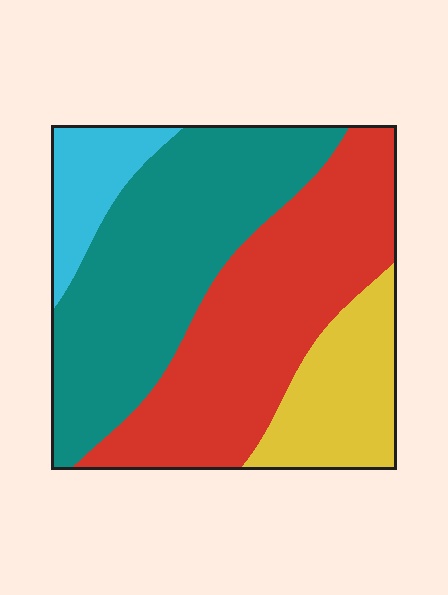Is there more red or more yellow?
Red.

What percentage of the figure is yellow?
Yellow takes up about one sixth (1/6) of the figure.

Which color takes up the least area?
Cyan, at roughly 10%.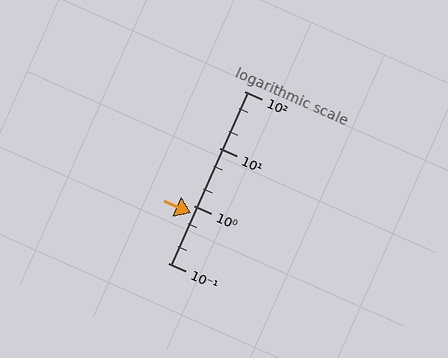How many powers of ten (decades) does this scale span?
The scale spans 3 decades, from 0.1 to 100.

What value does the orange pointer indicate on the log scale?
The pointer indicates approximately 0.75.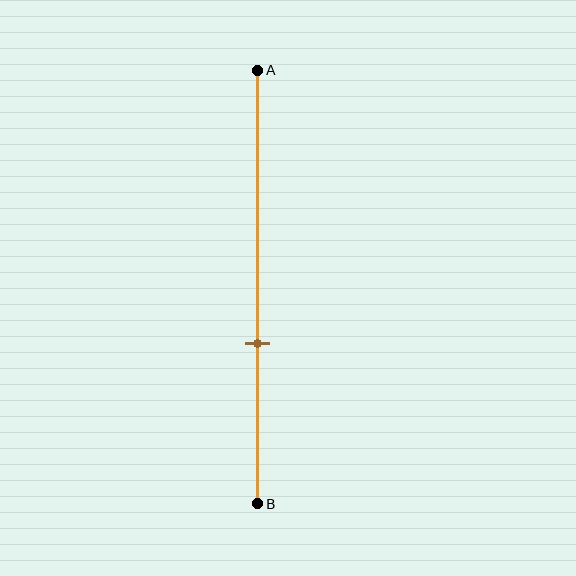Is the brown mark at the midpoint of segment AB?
No, the mark is at about 65% from A, not at the 50% midpoint.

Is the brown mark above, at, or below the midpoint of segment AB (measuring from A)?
The brown mark is below the midpoint of segment AB.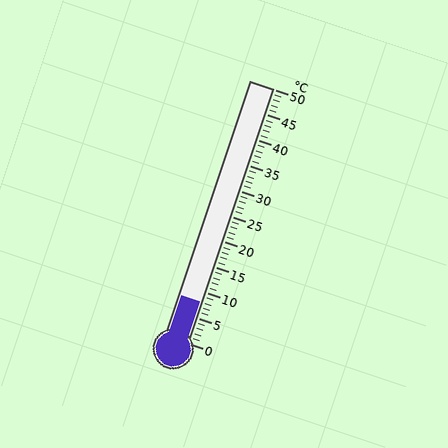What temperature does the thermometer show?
The thermometer shows approximately 8°C.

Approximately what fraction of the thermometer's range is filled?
The thermometer is filled to approximately 15% of its range.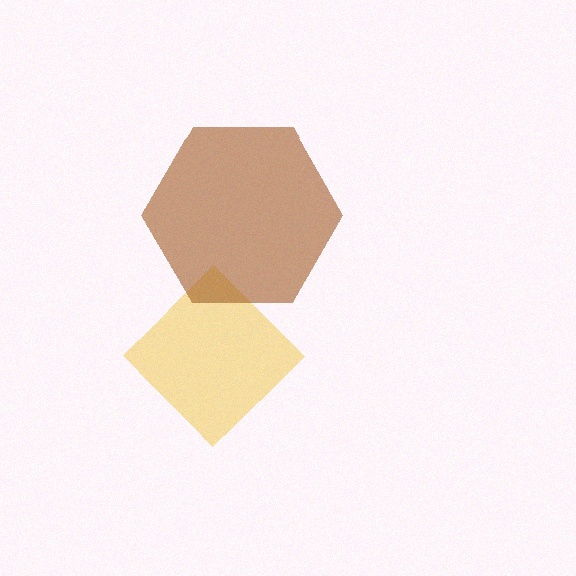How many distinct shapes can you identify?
There are 2 distinct shapes: a yellow diamond, a brown hexagon.